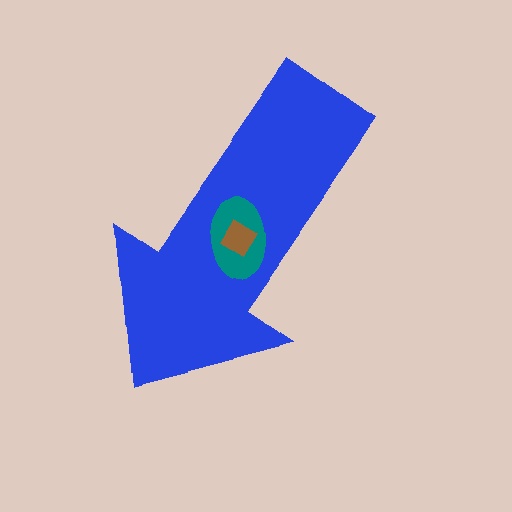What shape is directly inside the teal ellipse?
The brown diamond.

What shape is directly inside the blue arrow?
The teal ellipse.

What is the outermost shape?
The blue arrow.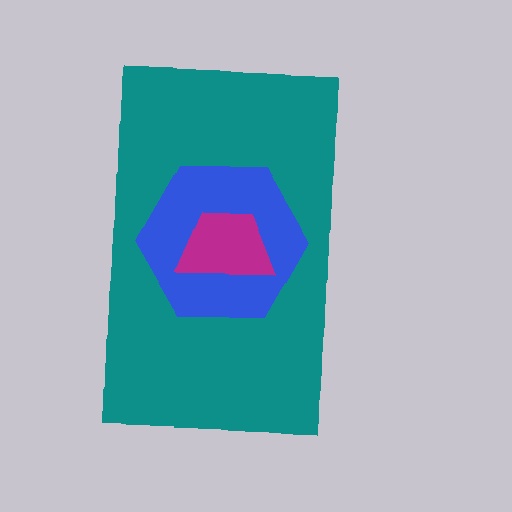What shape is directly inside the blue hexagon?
The magenta trapezoid.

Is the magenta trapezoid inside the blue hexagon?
Yes.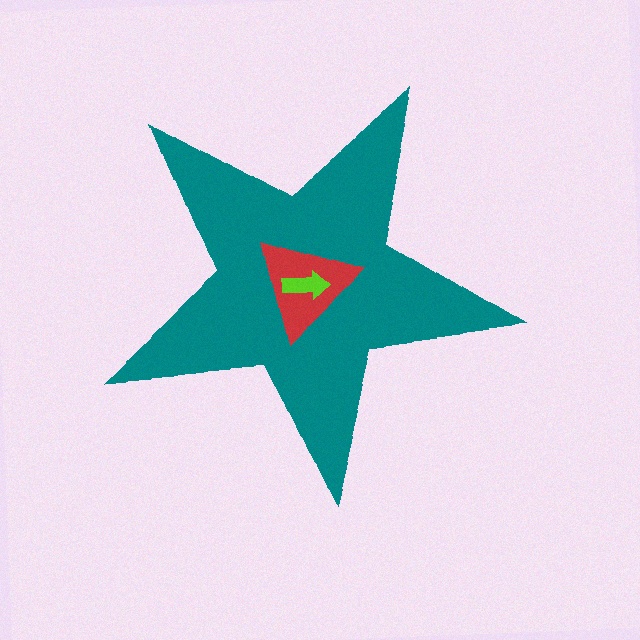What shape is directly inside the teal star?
The red triangle.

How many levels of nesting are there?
3.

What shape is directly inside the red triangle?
The lime arrow.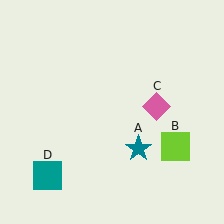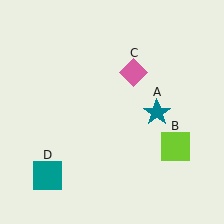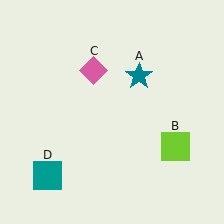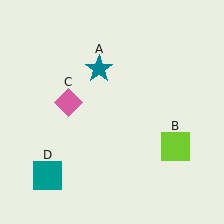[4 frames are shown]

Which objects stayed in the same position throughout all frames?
Lime square (object B) and teal square (object D) remained stationary.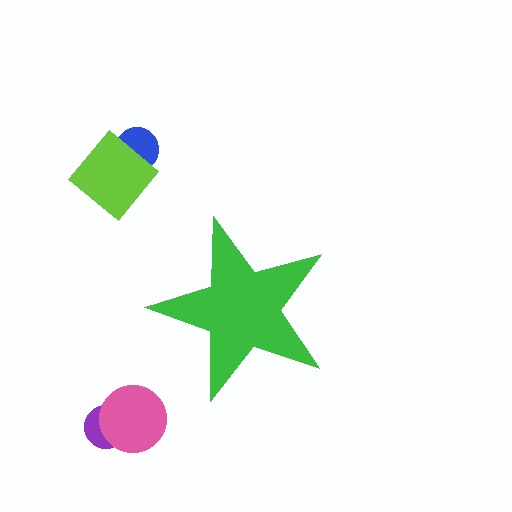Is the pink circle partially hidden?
No, the pink circle is fully visible.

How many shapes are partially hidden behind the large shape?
0 shapes are partially hidden.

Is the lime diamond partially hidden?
No, the lime diamond is fully visible.